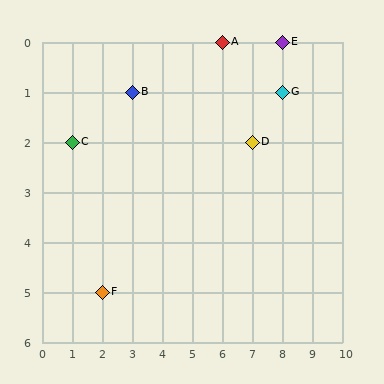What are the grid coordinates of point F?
Point F is at grid coordinates (2, 5).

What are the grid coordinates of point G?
Point G is at grid coordinates (8, 1).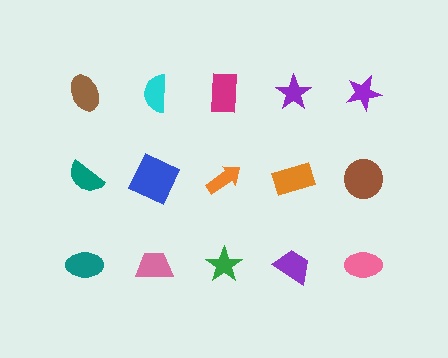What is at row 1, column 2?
A cyan semicircle.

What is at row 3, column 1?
A teal ellipse.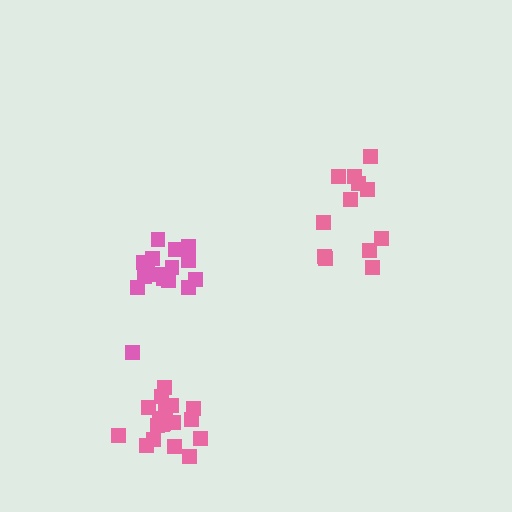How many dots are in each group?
Group 1: 16 dots, Group 2: 18 dots, Group 3: 12 dots (46 total).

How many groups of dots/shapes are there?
There are 3 groups.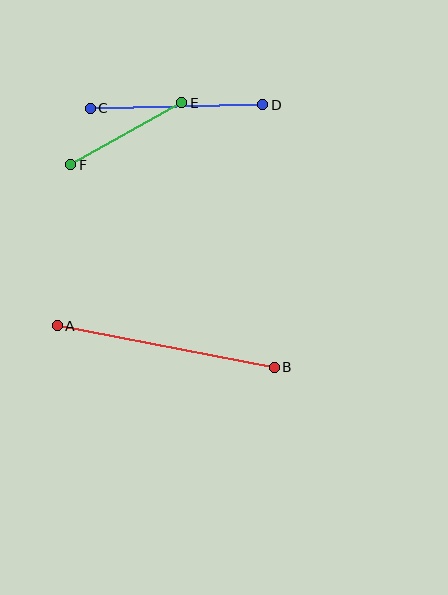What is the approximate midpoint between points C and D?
The midpoint is at approximately (176, 107) pixels.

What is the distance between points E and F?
The distance is approximately 127 pixels.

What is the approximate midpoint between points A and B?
The midpoint is at approximately (166, 347) pixels.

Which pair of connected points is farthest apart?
Points A and B are farthest apart.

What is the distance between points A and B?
The distance is approximately 221 pixels.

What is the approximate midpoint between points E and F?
The midpoint is at approximately (126, 134) pixels.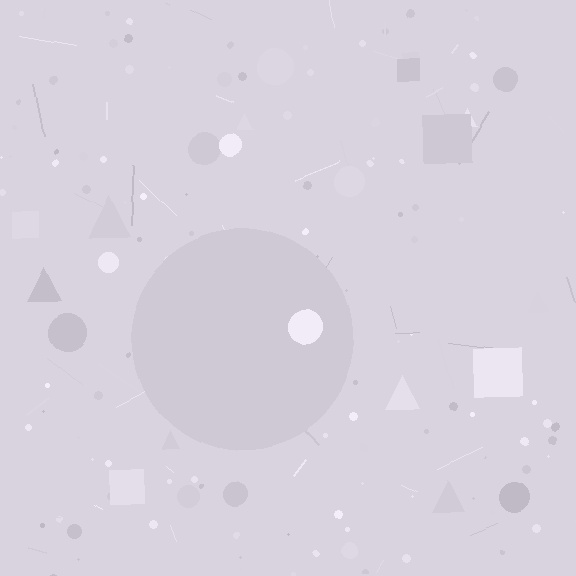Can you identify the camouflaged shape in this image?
The camouflaged shape is a circle.